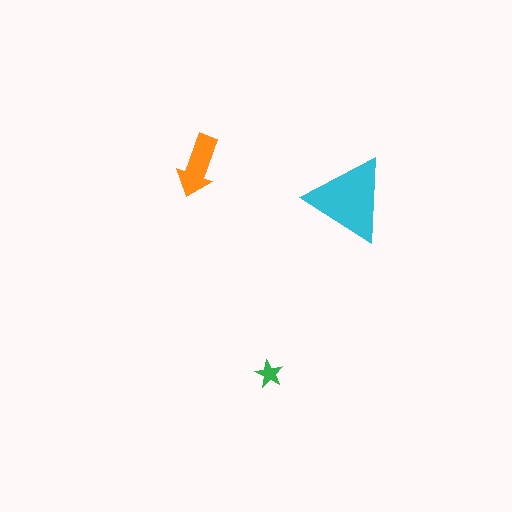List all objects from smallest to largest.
The green star, the orange arrow, the cyan triangle.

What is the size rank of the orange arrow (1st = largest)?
2nd.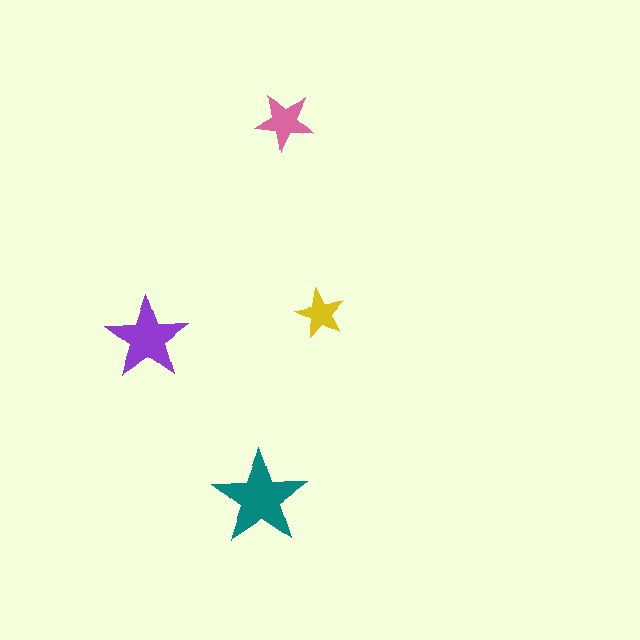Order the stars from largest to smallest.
the teal one, the purple one, the pink one, the yellow one.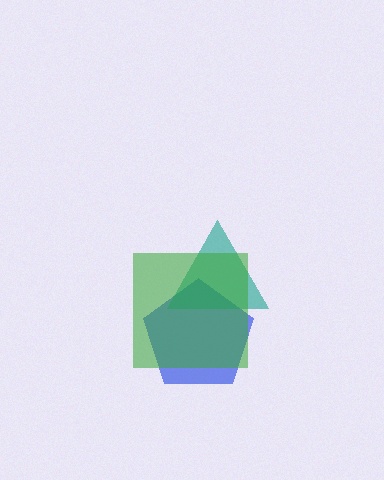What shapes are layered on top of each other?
The layered shapes are: a blue pentagon, a teal triangle, a green square.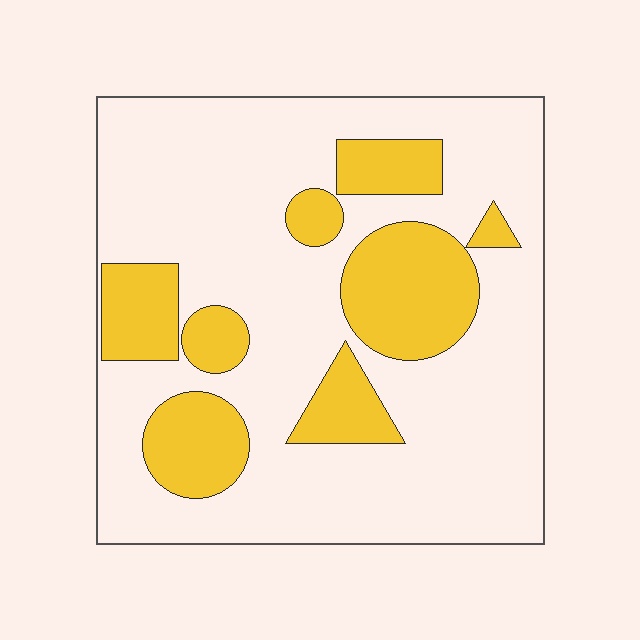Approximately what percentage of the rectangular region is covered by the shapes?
Approximately 25%.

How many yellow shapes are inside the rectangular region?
8.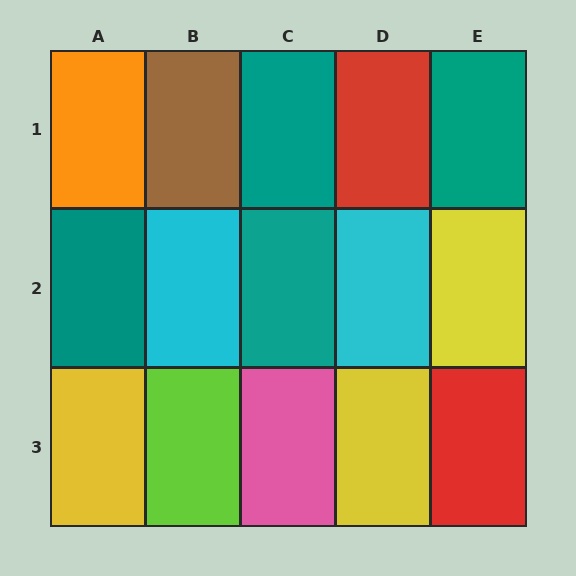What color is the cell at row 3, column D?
Yellow.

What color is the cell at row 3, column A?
Yellow.